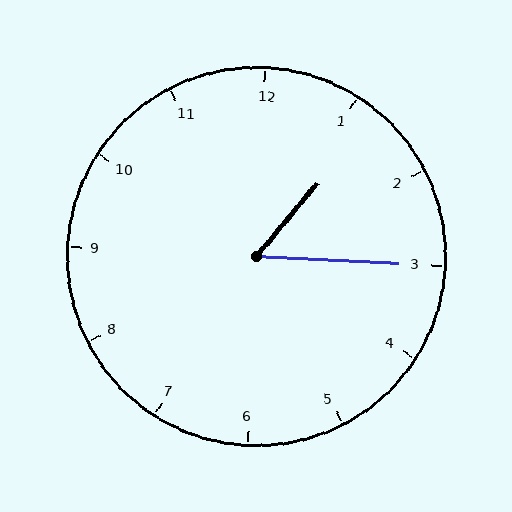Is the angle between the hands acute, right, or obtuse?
It is acute.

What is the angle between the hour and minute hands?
Approximately 52 degrees.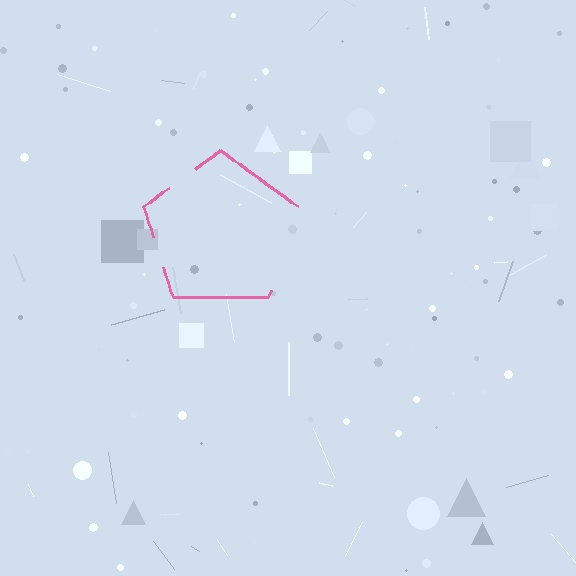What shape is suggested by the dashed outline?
The dashed outline suggests a pentagon.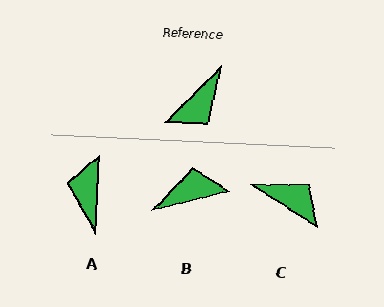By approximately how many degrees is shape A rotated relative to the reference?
Approximately 138 degrees clockwise.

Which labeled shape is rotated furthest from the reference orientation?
B, about 149 degrees away.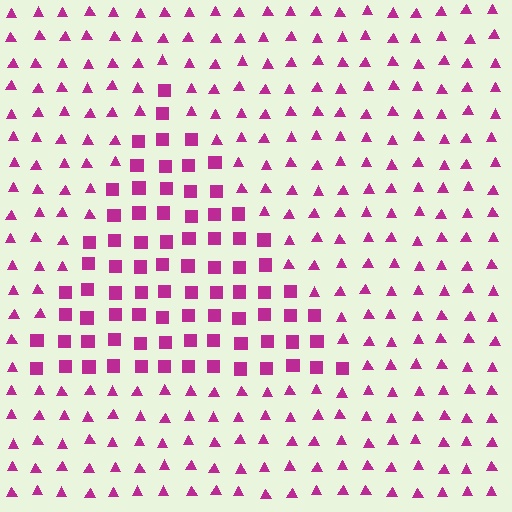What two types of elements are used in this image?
The image uses squares inside the triangle region and triangles outside it.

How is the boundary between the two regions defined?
The boundary is defined by a change in element shape: squares inside vs. triangles outside. All elements share the same color and spacing.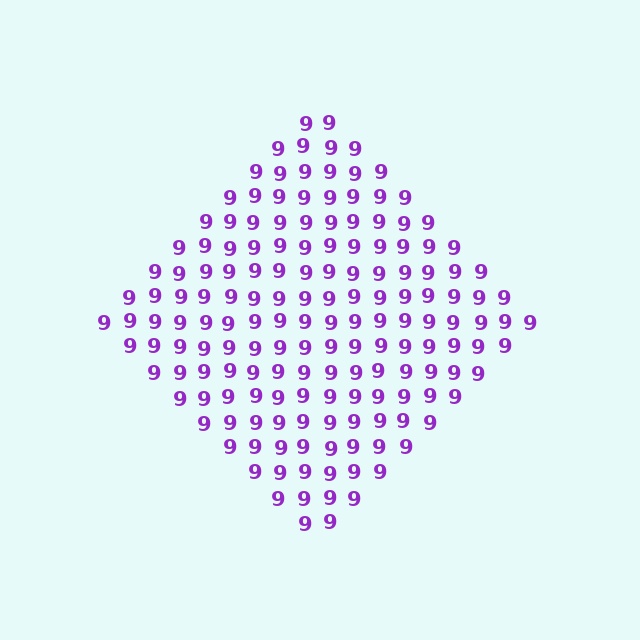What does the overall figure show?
The overall figure shows a diamond.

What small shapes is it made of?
It is made of small digit 9's.